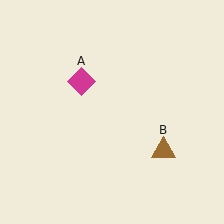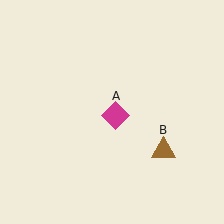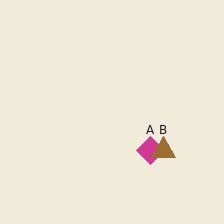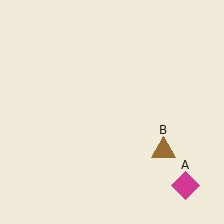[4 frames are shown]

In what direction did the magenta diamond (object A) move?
The magenta diamond (object A) moved down and to the right.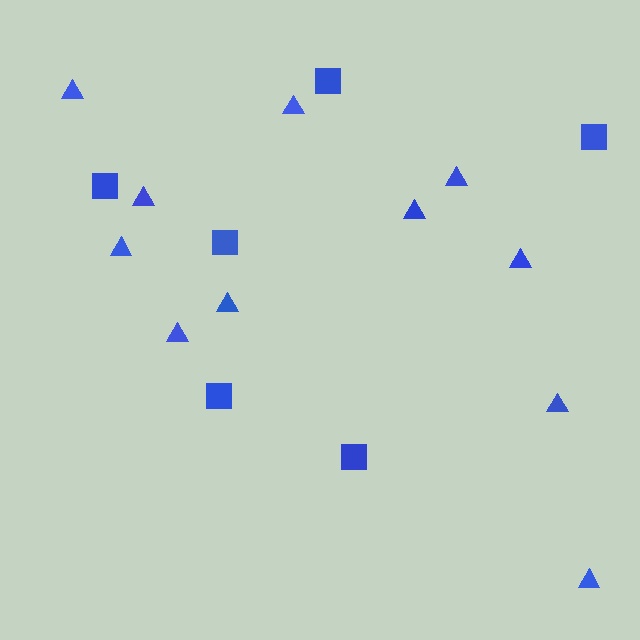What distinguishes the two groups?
There are 2 groups: one group of triangles (11) and one group of squares (6).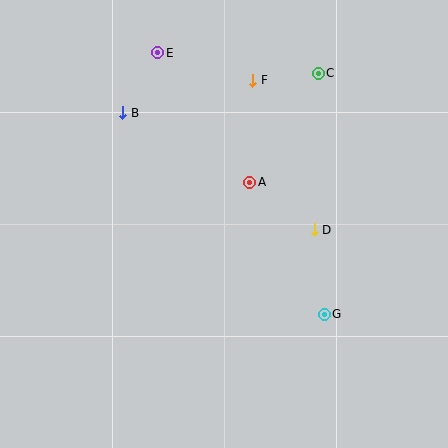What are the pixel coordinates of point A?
Point A is at (249, 182).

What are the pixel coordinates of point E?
Point E is at (158, 53).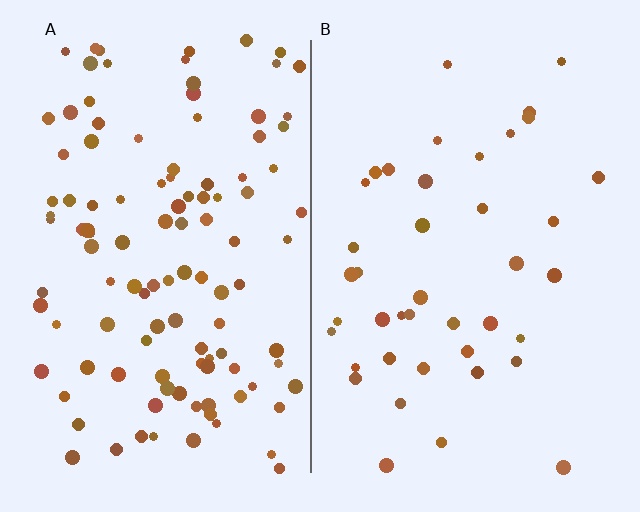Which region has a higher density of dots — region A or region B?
A (the left).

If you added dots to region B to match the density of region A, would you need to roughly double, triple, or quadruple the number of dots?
Approximately triple.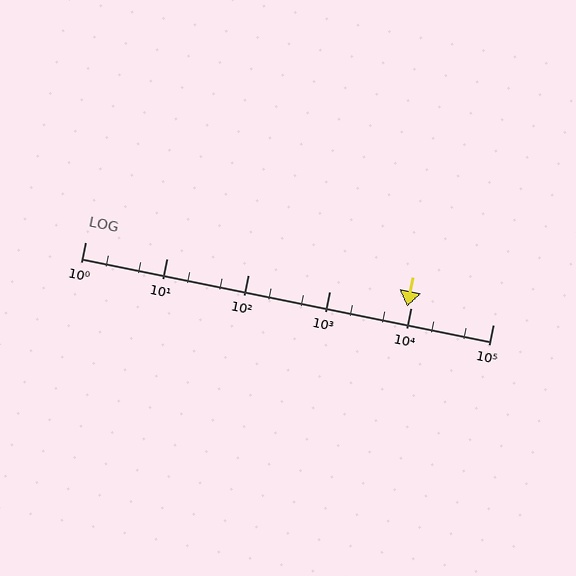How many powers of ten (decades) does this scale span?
The scale spans 5 decades, from 1 to 100000.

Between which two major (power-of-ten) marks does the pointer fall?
The pointer is between 1000 and 10000.